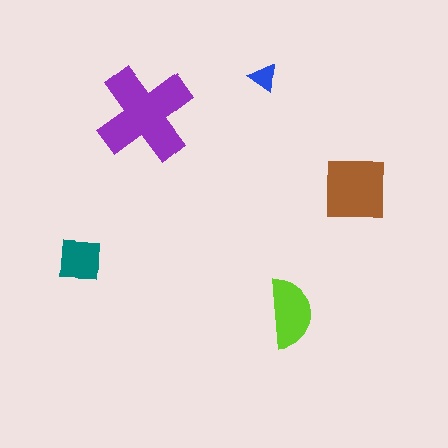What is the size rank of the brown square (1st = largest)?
2nd.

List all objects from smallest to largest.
The blue triangle, the teal square, the lime semicircle, the brown square, the purple cross.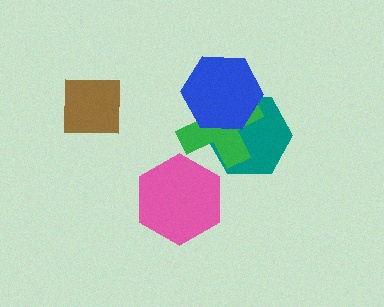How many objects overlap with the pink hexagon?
0 objects overlap with the pink hexagon.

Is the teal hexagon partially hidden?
Yes, it is partially covered by another shape.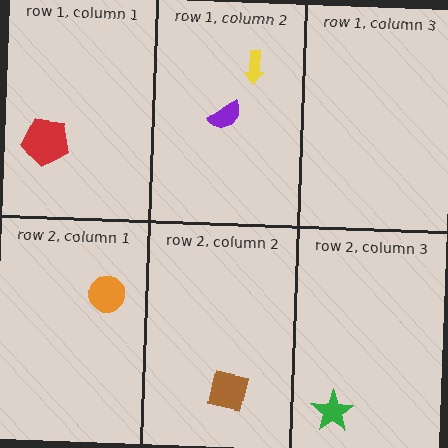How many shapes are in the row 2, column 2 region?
1.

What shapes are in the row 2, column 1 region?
The orange circle.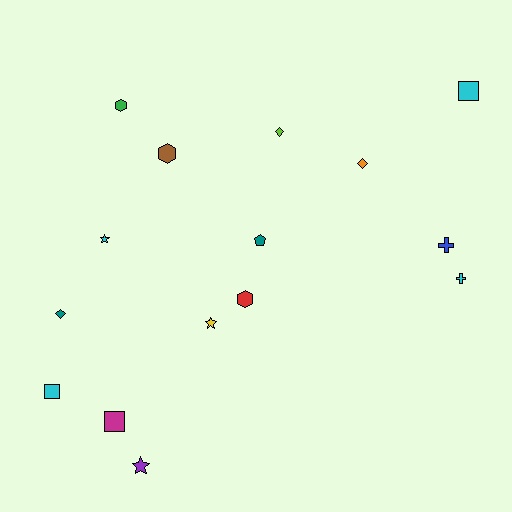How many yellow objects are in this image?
There is 1 yellow object.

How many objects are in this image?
There are 15 objects.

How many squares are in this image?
There are 3 squares.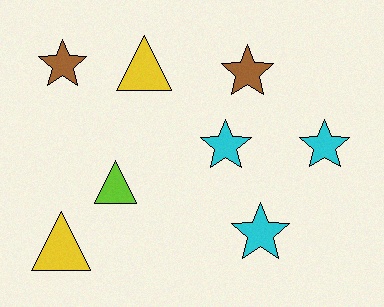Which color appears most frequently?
Cyan, with 3 objects.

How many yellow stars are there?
There are no yellow stars.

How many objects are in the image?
There are 8 objects.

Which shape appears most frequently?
Star, with 5 objects.